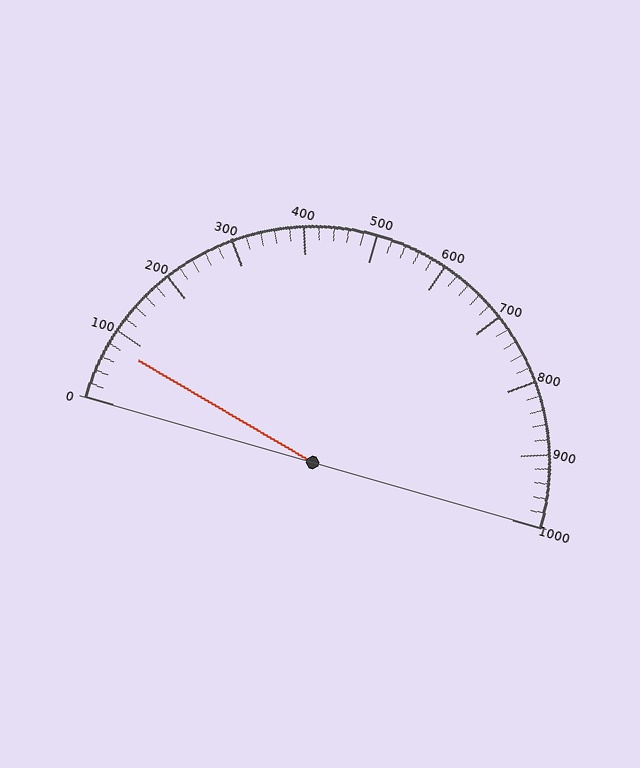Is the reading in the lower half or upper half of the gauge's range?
The reading is in the lower half of the range (0 to 1000).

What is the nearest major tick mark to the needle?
The nearest major tick mark is 100.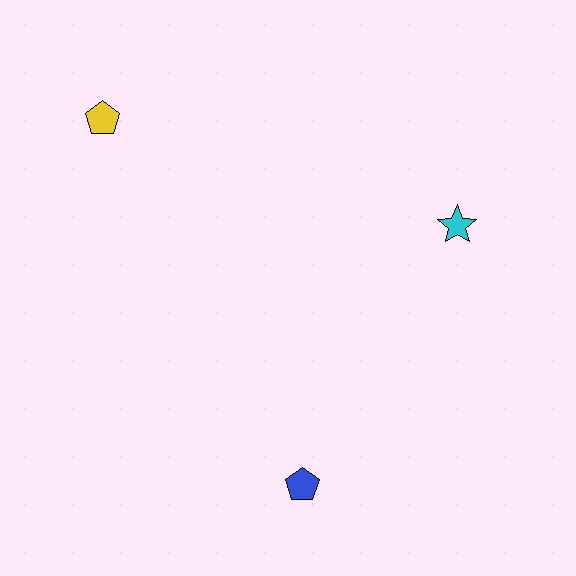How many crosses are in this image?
There are no crosses.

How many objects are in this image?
There are 3 objects.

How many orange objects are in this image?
There are no orange objects.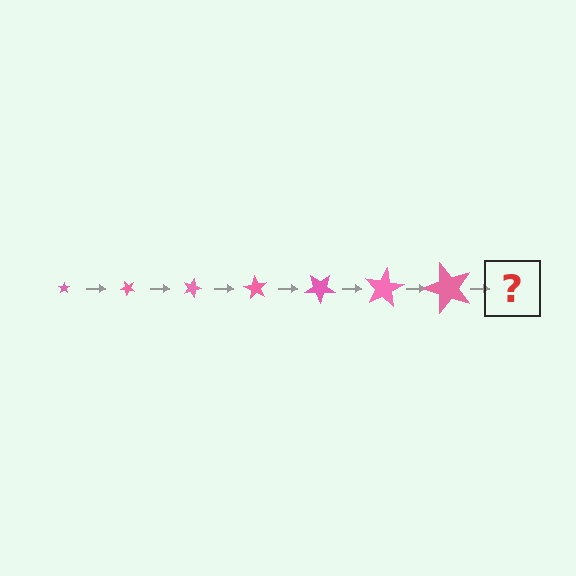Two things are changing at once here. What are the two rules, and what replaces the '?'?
The two rules are that the star grows larger each step and it rotates 45 degrees each step. The '?' should be a star, larger than the previous one and rotated 315 degrees from the start.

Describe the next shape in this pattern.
It should be a star, larger than the previous one and rotated 315 degrees from the start.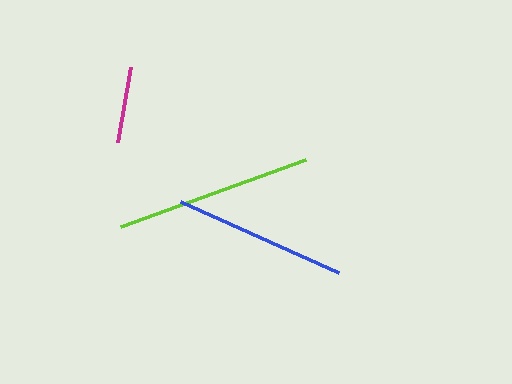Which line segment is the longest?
The lime line is the longest at approximately 197 pixels.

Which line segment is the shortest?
The magenta line is the shortest at approximately 76 pixels.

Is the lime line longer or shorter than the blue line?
The lime line is longer than the blue line.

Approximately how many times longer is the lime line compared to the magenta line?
The lime line is approximately 2.6 times the length of the magenta line.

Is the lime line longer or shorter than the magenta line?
The lime line is longer than the magenta line.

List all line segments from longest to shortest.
From longest to shortest: lime, blue, magenta.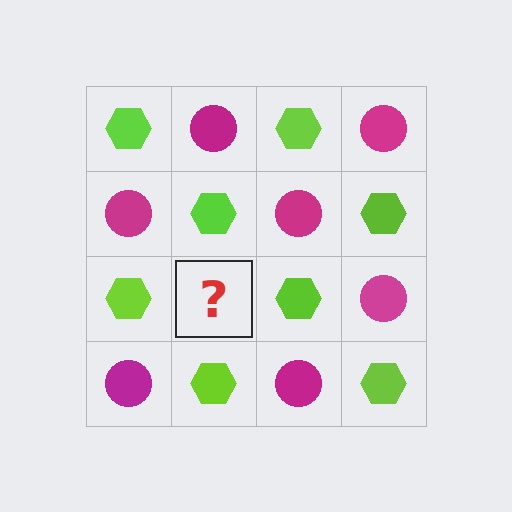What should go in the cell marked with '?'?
The missing cell should contain a magenta circle.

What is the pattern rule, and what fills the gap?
The rule is that it alternates lime hexagon and magenta circle in a checkerboard pattern. The gap should be filled with a magenta circle.